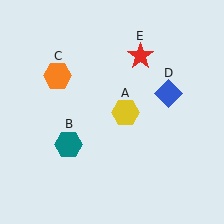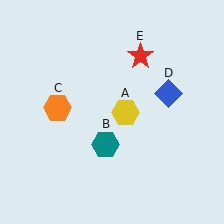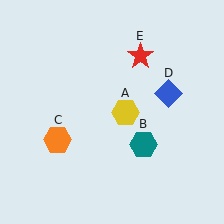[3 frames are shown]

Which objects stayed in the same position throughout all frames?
Yellow hexagon (object A) and blue diamond (object D) and red star (object E) remained stationary.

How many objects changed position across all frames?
2 objects changed position: teal hexagon (object B), orange hexagon (object C).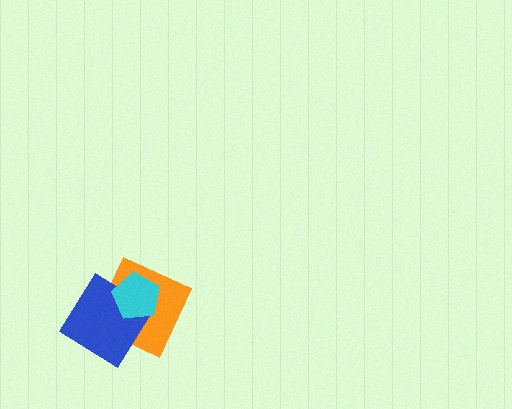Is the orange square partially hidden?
Yes, it is partially covered by another shape.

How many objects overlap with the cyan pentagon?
2 objects overlap with the cyan pentagon.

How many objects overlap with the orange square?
2 objects overlap with the orange square.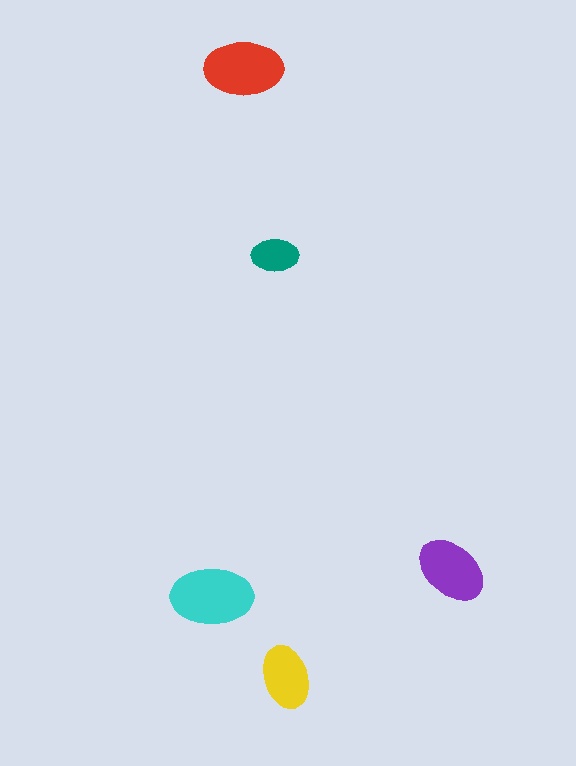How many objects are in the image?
There are 5 objects in the image.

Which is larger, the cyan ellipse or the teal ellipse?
The cyan one.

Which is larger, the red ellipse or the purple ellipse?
The red one.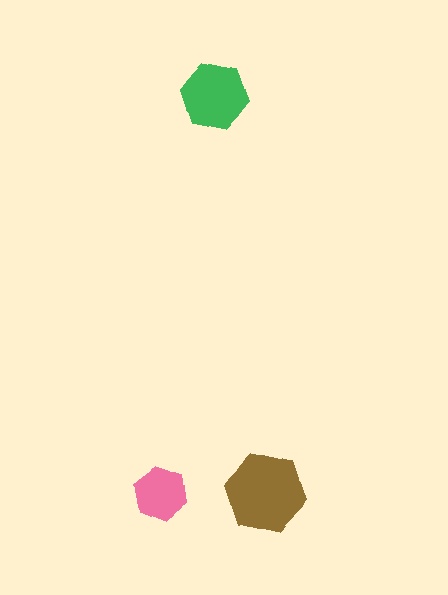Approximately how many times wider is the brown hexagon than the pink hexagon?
About 1.5 times wider.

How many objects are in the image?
There are 3 objects in the image.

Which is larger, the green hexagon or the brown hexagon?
The brown one.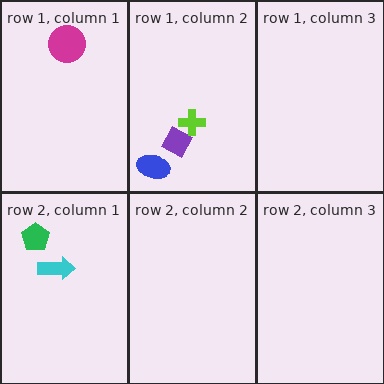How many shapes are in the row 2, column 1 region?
2.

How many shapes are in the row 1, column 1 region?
1.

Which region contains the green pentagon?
The row 2, column 1 region.